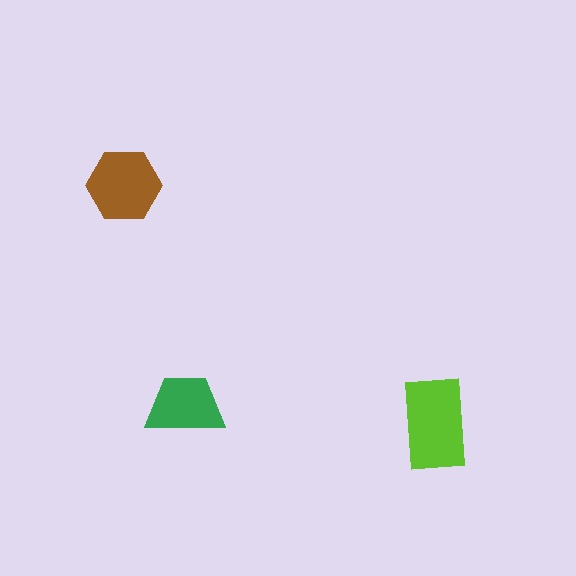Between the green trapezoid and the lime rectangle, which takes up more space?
The lime rectangle.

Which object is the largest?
The lime rectangle.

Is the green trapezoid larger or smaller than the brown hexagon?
Smaller.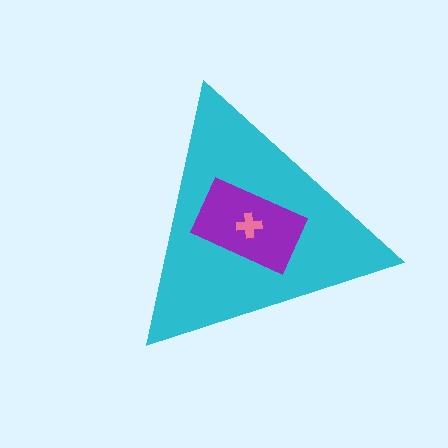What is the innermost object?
The pink cross.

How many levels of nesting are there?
3.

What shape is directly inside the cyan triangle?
The purple rectangle.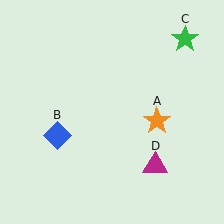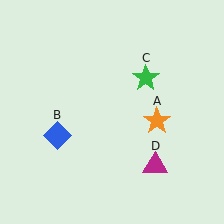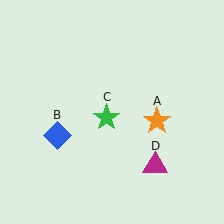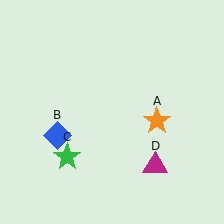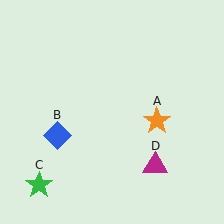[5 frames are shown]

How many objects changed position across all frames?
1 object changed position: green star (object C).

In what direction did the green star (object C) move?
The green star (object C) moved down and to the left.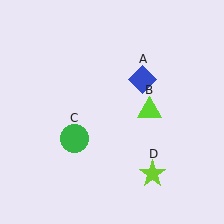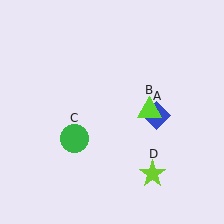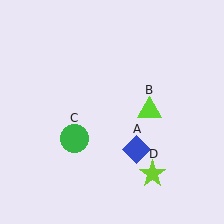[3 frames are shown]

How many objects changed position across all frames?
1 object changed position: blue diamond (object A).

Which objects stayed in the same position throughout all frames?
Lime triangle (object B) and green circle (object C) and lime star (object D) remained stationary.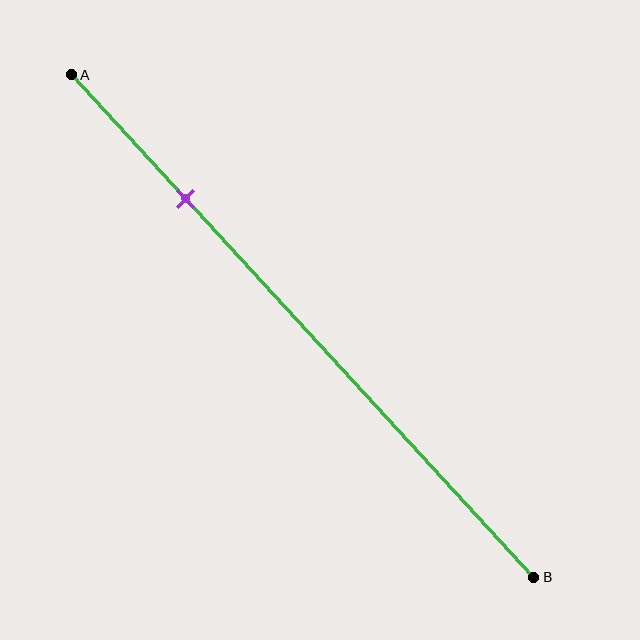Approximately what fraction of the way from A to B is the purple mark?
The purple mark is approximately 25% of the way from A to B.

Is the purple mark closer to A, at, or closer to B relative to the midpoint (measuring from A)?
The purple mark is closer to point A than the midpoint of segment AB.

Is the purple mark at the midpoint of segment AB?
No, the mark is at about 25% from A, not at the 50% midpoint.